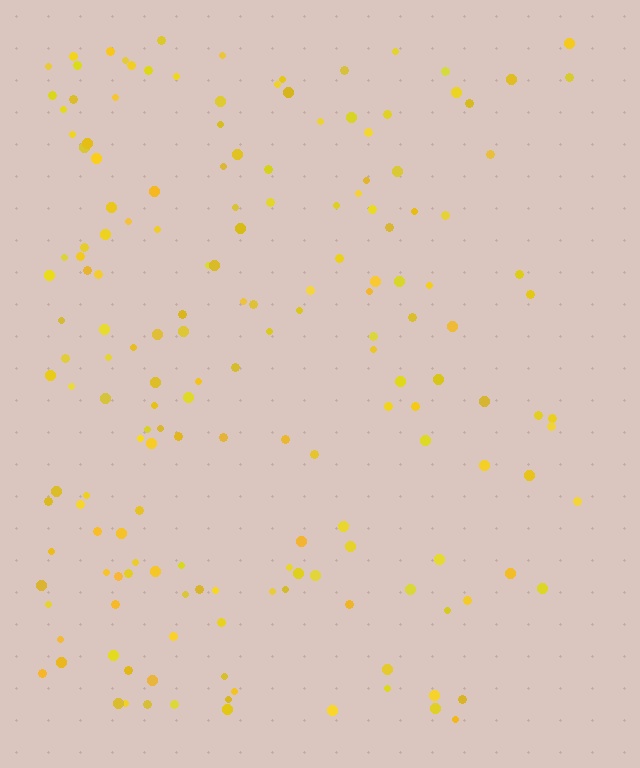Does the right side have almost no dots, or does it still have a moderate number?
Still a moderate number, just noticeably fewer than the left.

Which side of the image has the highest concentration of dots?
The left.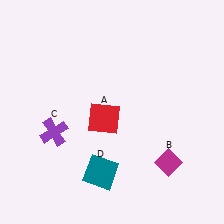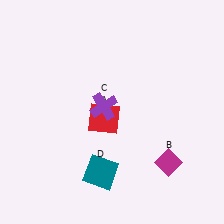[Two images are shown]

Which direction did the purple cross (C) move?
The purple cross (C) moved right.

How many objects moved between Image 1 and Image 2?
1 object moved between the two images.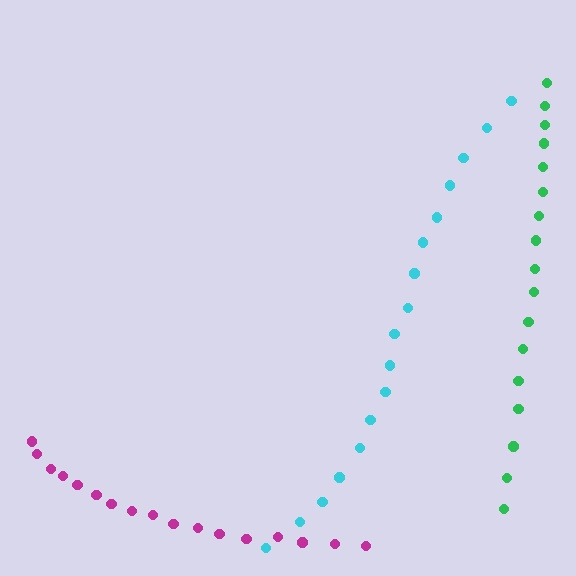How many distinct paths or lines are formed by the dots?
There are 3 distinct paths.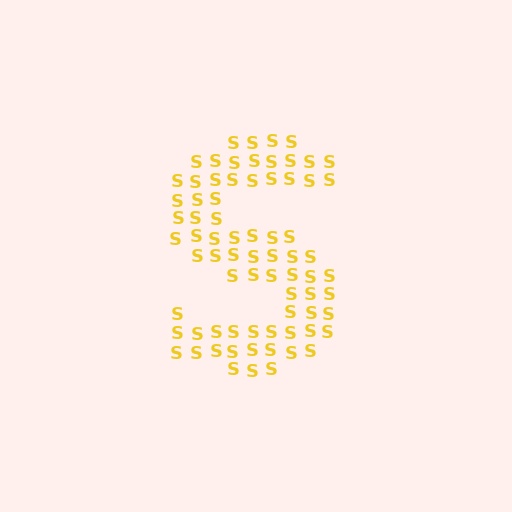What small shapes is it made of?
It is made of small letter S's.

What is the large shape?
The large shape is the letter S.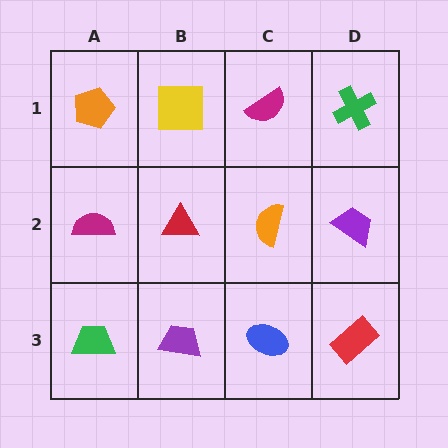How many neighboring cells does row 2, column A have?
3.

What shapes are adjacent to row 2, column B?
A yellow square (row 1, column B), a purple trapezoid (row 3, column B), a magenta semicircle (row 2, column A), an orange semicircle (row 2, column C).